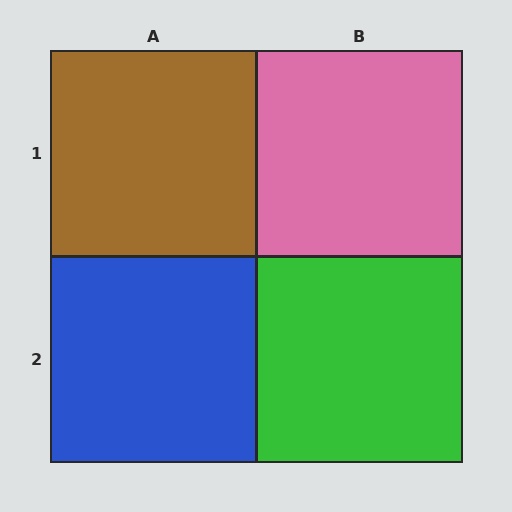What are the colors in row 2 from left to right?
Blue, green.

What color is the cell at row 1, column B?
Pink.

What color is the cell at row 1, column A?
Brown.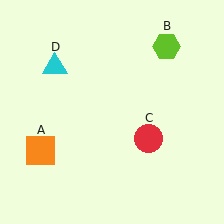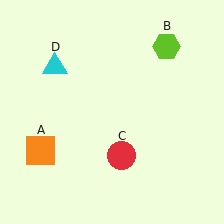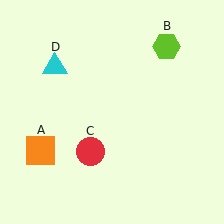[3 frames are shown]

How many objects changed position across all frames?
1 object changed position: red circle (object C).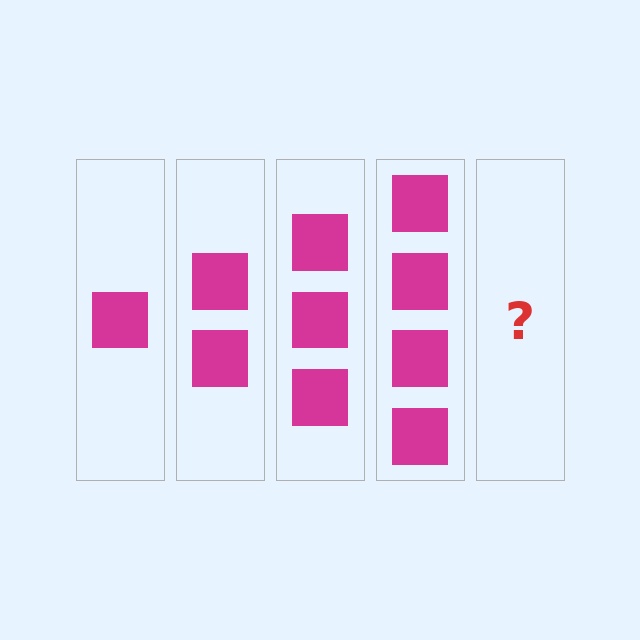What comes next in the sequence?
The next element should be 5 squares.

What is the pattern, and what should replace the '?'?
The pattern is that each step adds one more square. The '?' should be 5 squares.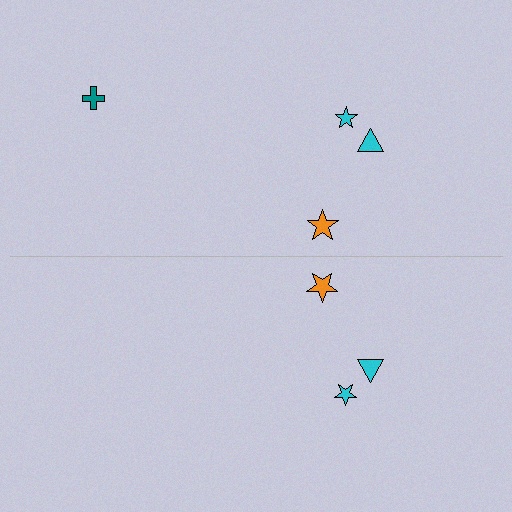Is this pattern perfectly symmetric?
No, the pattern is not perfectly symmetric. A teal cross is missing from the bottom side.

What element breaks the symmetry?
A teal cross is missing from the bottom side.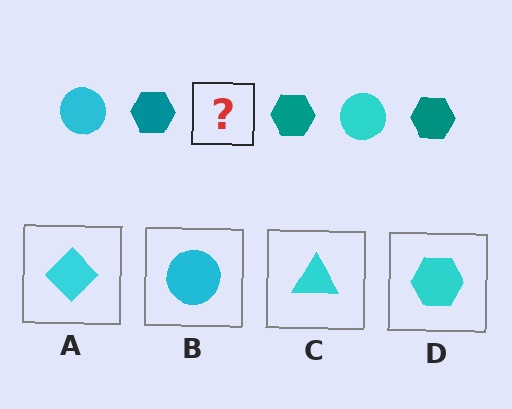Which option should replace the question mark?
Option B.